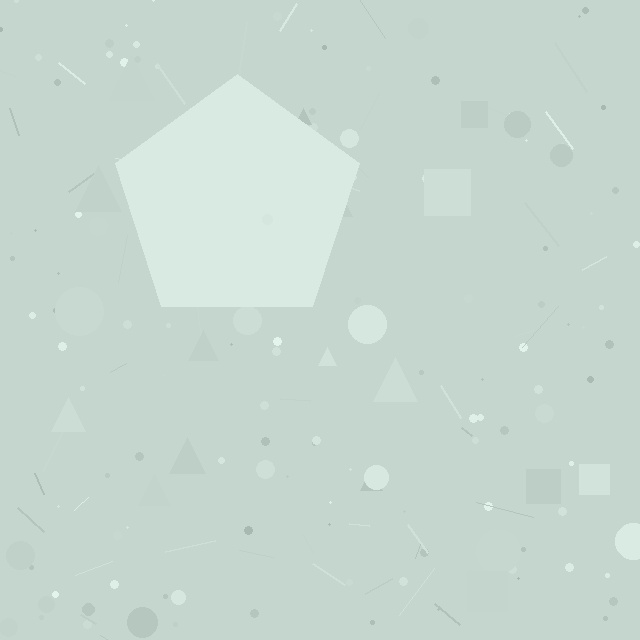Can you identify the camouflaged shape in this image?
The camouflaged shape is a pentagon.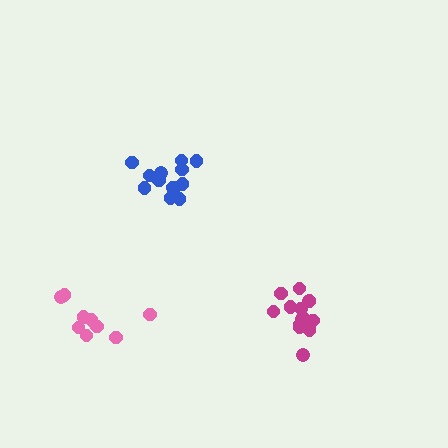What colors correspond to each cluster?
The clusters are colored: magenta, pink, blue.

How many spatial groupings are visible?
There are 3 spatial groupings.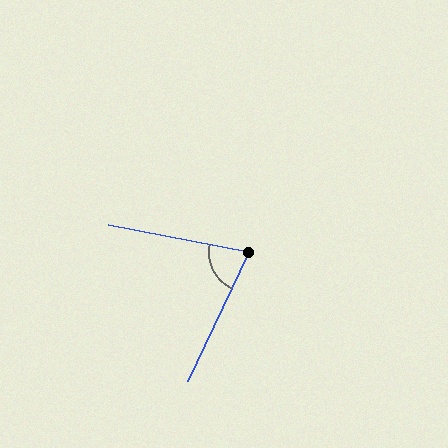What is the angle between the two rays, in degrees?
Approximately 76 degrees.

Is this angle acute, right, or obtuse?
It is acute.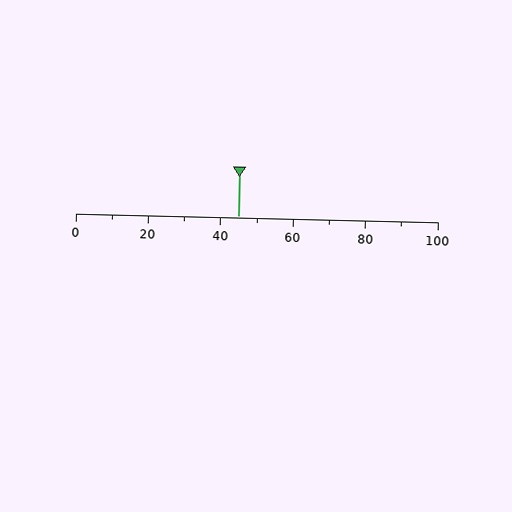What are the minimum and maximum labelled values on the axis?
The axis runs from 0 to 100.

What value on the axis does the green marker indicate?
The marker indicates approximately 45.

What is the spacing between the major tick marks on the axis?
The major ticks are spaced 20 apart.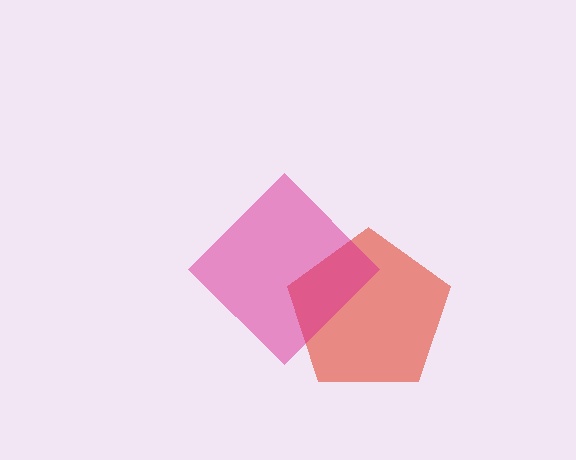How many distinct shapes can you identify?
There are 2 distinct shapes: a red pentagon, a magenta diamond.